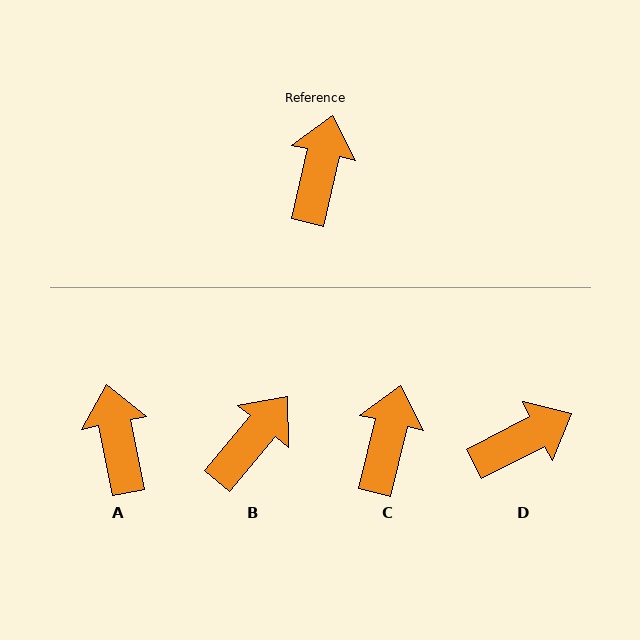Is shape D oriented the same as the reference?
No, it is off by about 50 degrees.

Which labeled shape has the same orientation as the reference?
C.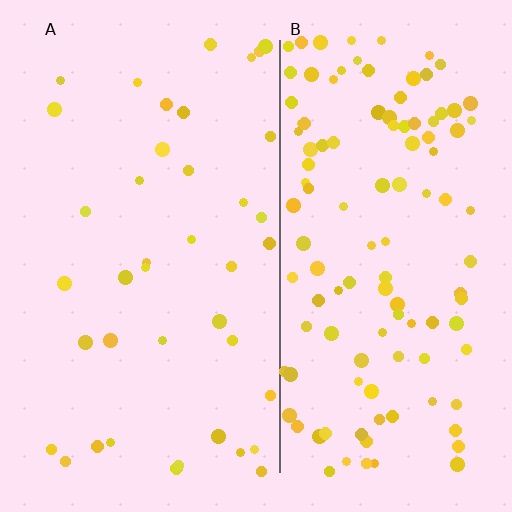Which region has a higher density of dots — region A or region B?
B (the right).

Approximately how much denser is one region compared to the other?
Approximately 3.0× — region B over region A.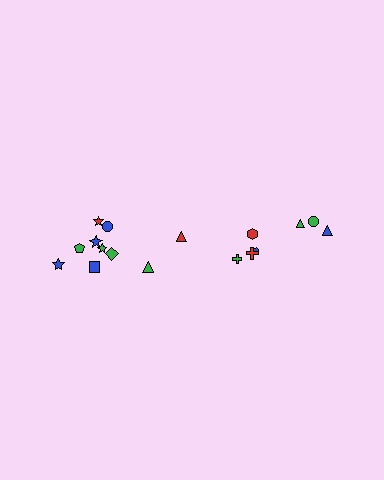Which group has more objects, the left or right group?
The left group.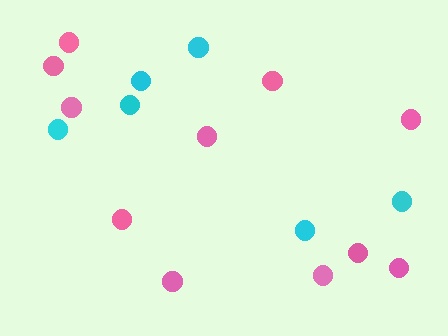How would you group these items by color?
There are 2 groups: one group of cyan circles (6) and one group of pink circles (11).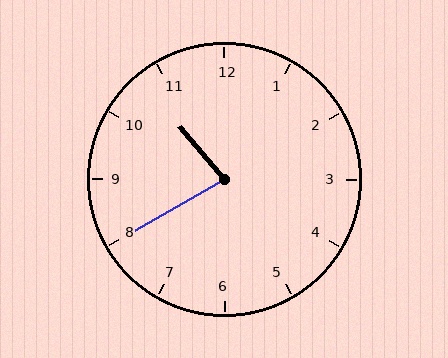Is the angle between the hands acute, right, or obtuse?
It is acute.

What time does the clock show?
10:40.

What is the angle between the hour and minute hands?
Approximately 80 degrees.